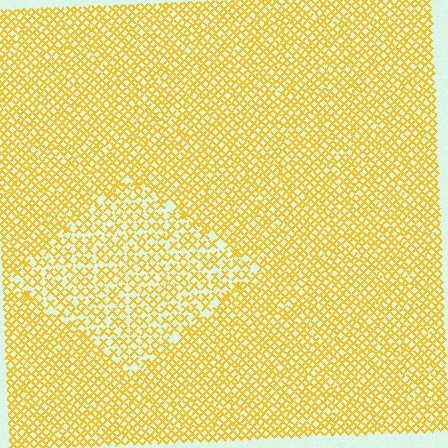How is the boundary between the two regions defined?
The boundary is defined by a change in element density (approximately 1.6x ratio). All elements are the same color, size, and shape.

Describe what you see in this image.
The image contains small yellow elements arranged at two different densities. A diamond-shaped region is visible where the elements are less densely packed than the surrounding area.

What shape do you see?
I see a diamond.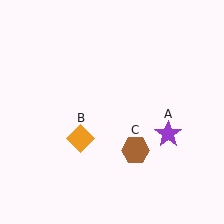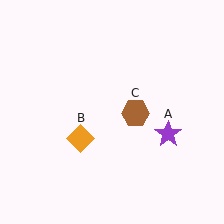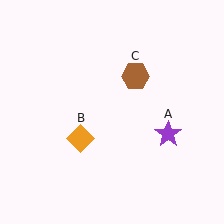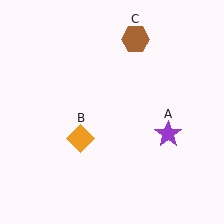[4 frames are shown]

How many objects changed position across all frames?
1 object changed position: brown hexagon (object C).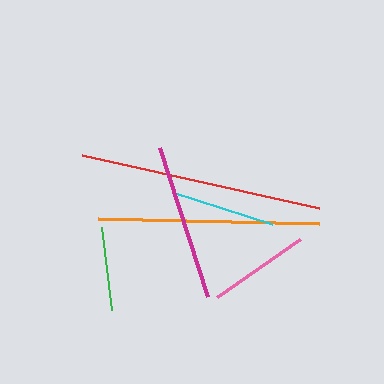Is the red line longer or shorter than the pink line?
The red line is longer than the pink line.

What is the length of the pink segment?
The pink segment is approximately 101 pixels long.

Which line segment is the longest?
The red line is the longest at approximately 243 pixels.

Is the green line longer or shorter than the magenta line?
The magenta line is longer than the green line.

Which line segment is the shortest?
The green line is the shortest at approximately 83 pixels.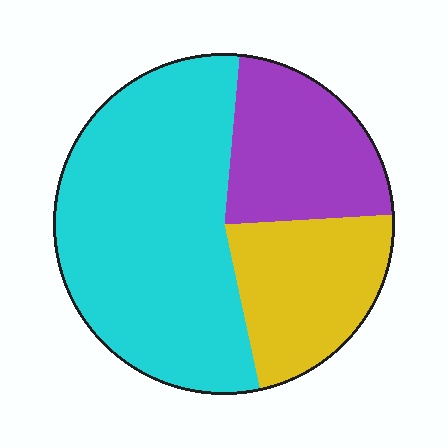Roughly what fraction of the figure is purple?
Purple covers roughly 25% of the figure.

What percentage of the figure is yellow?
Yellow takes up about one fifth (1/5) of the figure.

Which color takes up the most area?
Cyan, at roughly 55%.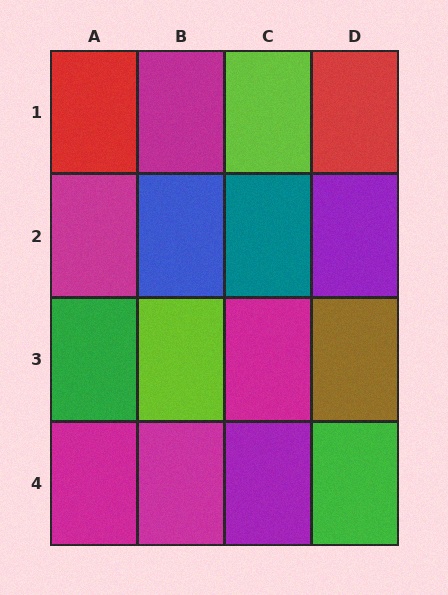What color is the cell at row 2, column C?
Teal.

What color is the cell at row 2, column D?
Purple.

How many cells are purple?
2 cells are purple.